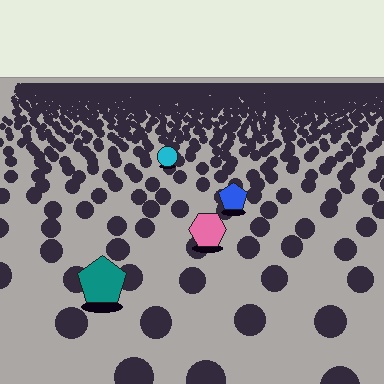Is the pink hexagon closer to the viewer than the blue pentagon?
Yes. The pink hexagon is closer — you can tell from the texture gradient: the ground texture is coarser near it.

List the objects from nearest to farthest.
From nearest to farthest: the teal pentagon, the pink hexagon, the blue pentagon, the cyan circle.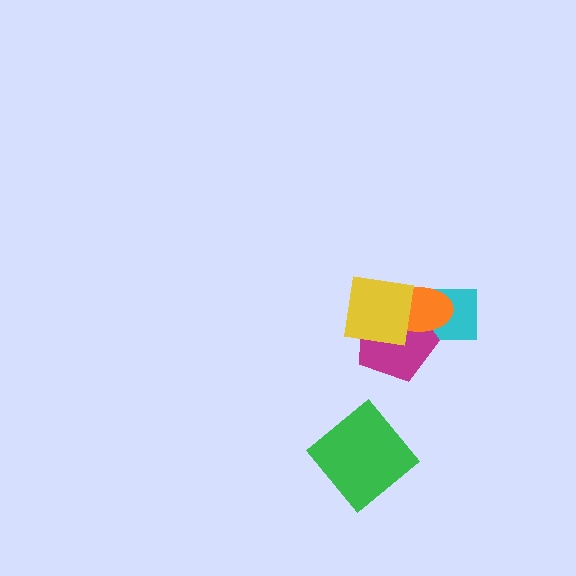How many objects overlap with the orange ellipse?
3 objects overlap with the orange ellipse.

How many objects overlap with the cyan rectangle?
3 objects overlap with the cyan rectangle.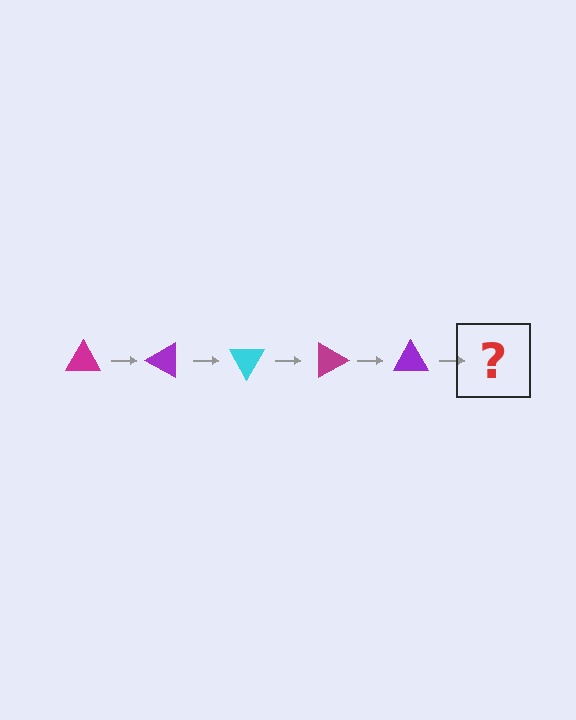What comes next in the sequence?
The next element should be a cyan triangle, rotated 150 degrees from the start.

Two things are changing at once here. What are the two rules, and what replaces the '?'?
The two rules are that it rotates 30 degrees each step and the color cycles through magenta, purple, and cyan. The '?' should be a cyan triangle, rotated 150 degrees from the start.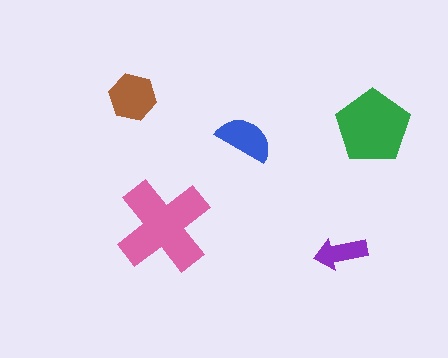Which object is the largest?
The pink cross.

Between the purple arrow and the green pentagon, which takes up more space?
The green pentagon.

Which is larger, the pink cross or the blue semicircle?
The pink cross.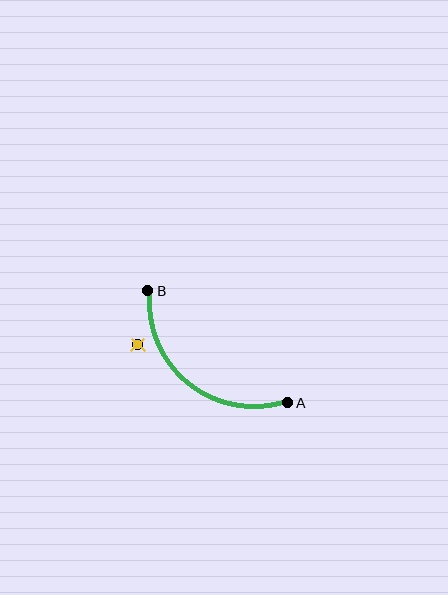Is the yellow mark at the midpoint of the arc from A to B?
No — the yellow mark does not lie on the arc at all. It sits slightly outside the curve.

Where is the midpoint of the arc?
The arc midpoint is the point on the curve farthest from the straight line joining A and B. It sits below and to the left of that line.